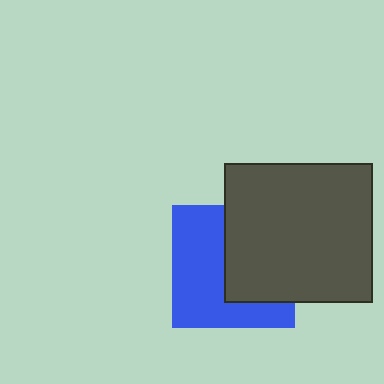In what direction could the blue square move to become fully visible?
The blue square could move left. That would shift it out from behind the dark gray rectangle entirely.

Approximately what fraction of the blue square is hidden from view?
Roughly 47% of the blue square is hidden behind the dark gray rectangle.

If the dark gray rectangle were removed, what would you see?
You would see the complete blue square.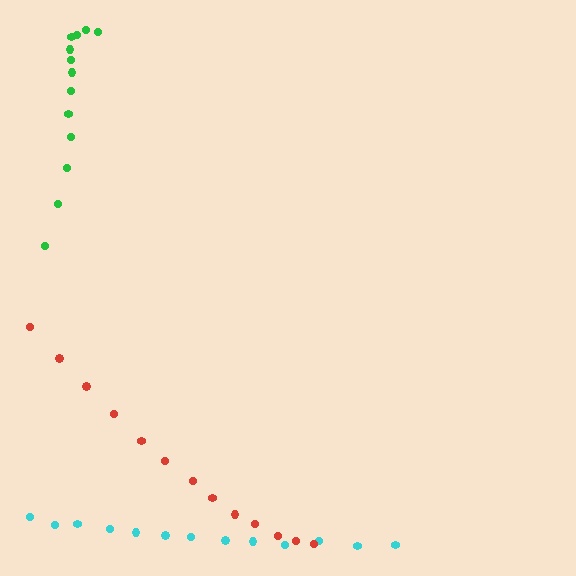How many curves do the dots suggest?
There are 3 distinct paths.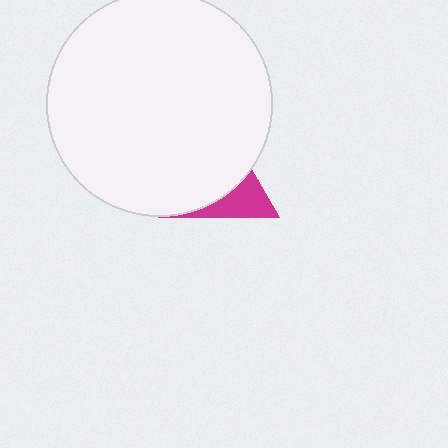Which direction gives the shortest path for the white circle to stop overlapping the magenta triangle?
Moving toward the upper-left gives the shortest separation.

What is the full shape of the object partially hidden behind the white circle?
The partially hidden object is a magenta triangle.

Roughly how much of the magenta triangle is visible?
A small part of it is visible (roughly 32%).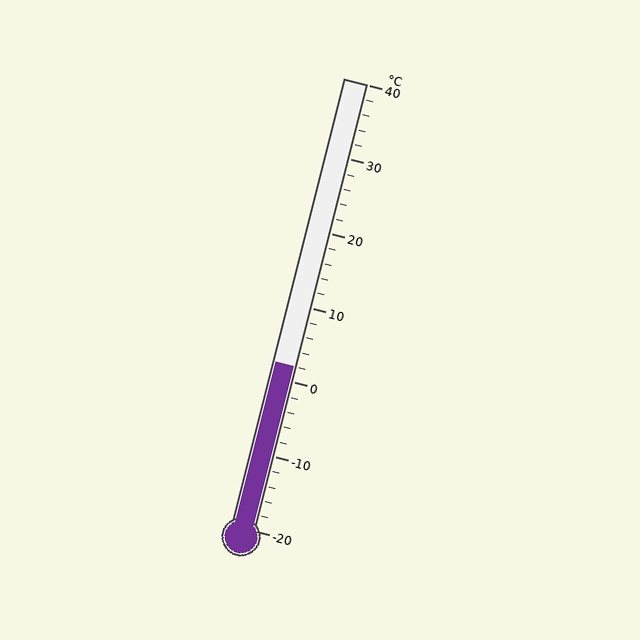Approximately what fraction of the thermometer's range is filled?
The thermometer is filled to approximately 35% of its range.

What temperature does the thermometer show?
The thermometer shows approximately 2°C.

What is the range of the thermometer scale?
The thermometer scale ranges from -20°C to 40°C.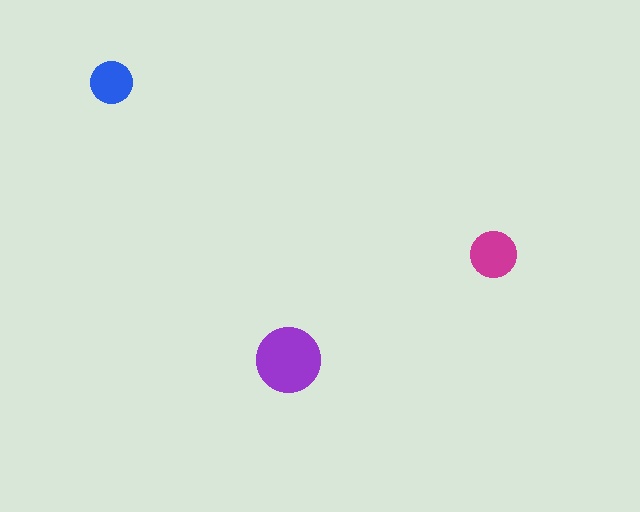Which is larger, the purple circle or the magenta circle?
The purple one.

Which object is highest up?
The blue circle is topmost.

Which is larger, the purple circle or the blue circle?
The purple one.